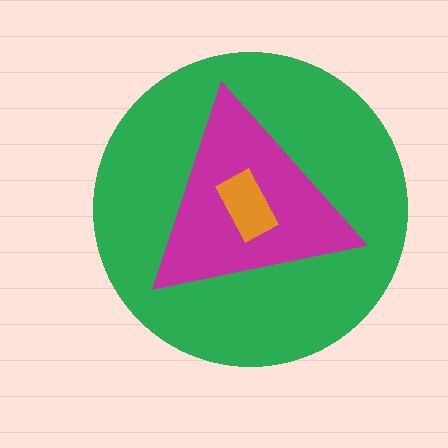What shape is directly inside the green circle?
The magenta triangle.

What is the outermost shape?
The green circle.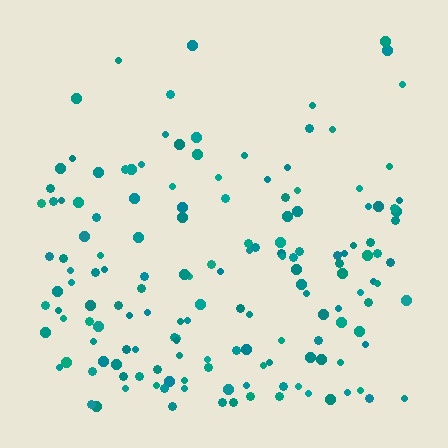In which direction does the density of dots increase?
From top to bottom, with the bottom side densest.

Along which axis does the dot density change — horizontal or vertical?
Vertical.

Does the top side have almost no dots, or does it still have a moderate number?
Still a moderate number, just noticeably fewer than the bottom.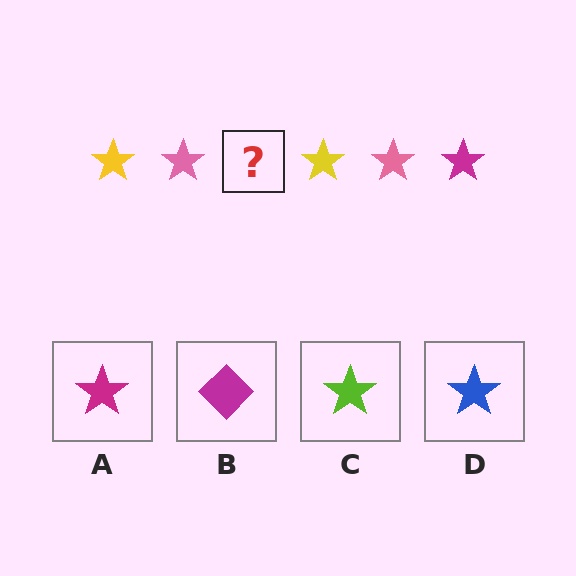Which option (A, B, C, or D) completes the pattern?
A.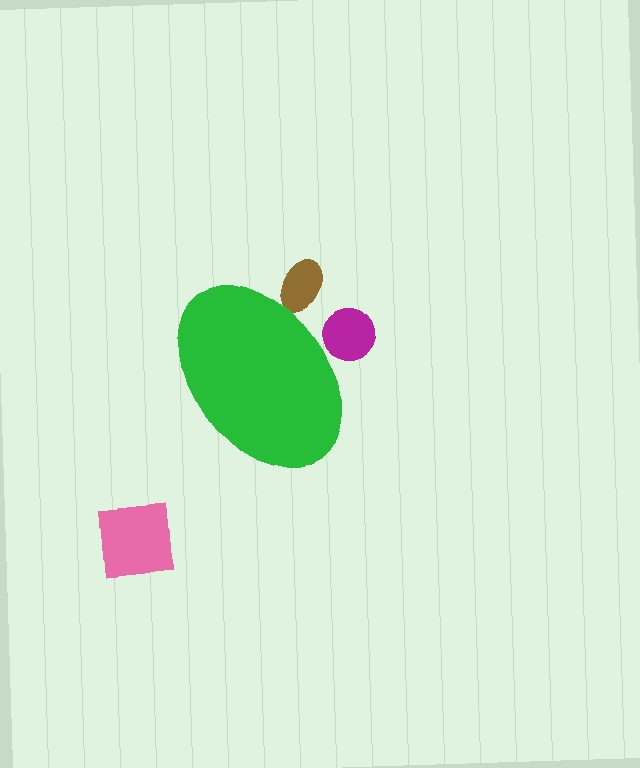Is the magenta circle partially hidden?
Yes, the magenta circle is partially hidden behind the green ellipse.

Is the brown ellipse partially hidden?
Yes, the brown ellipse is partially hidden behind the green ellipse.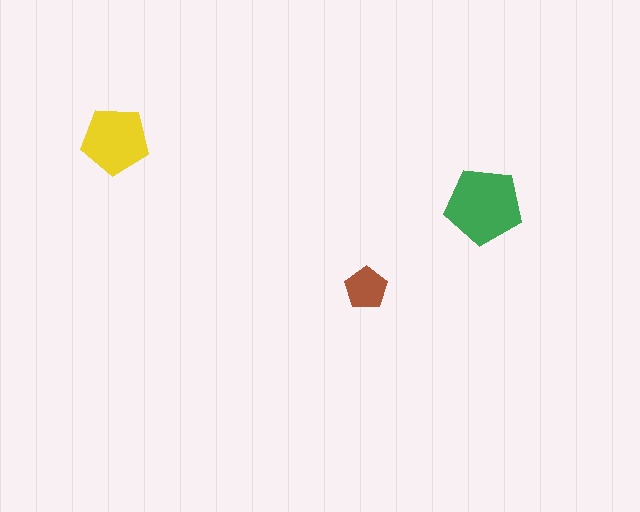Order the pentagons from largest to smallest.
the green one, the yellow one, the brown one.